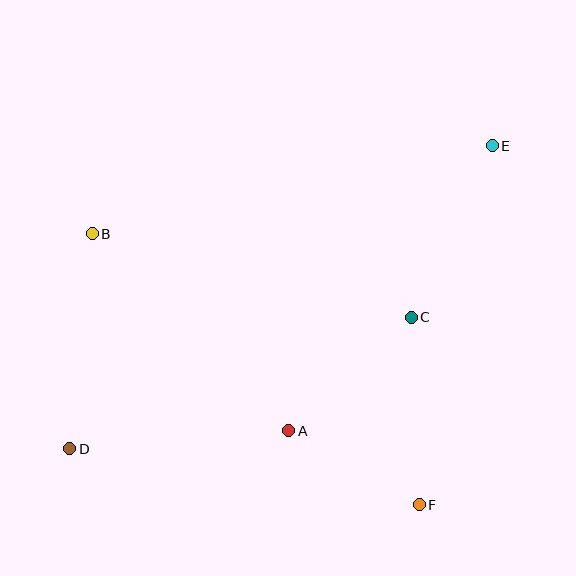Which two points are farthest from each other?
Points D and E are farthest from each other.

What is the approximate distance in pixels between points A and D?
The distance between A and D is approximately 220 pixels.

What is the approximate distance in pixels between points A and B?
The distance between A and B is approximately 279 pixels.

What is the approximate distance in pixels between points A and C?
The distance between A and C is approximately 167 pixels.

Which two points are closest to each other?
Points A and F are closest to each other.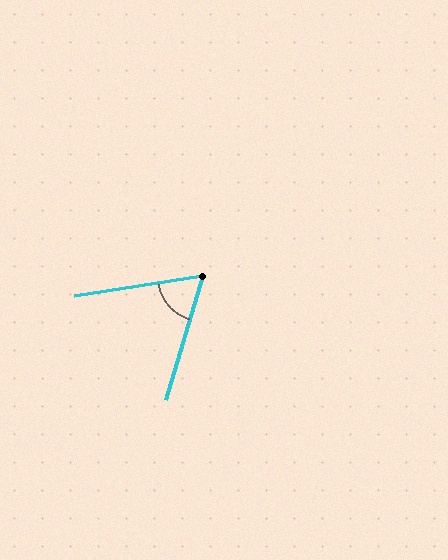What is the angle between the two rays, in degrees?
Approximately 65 degrees.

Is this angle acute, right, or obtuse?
It is acute.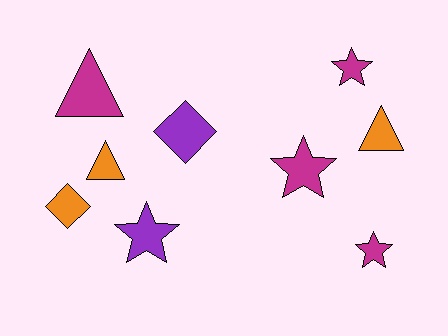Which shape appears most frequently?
Star, with 4 objects.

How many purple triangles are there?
There are no purple triangles.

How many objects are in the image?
There are 9 objects.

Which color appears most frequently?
Magenta, with 4 objects.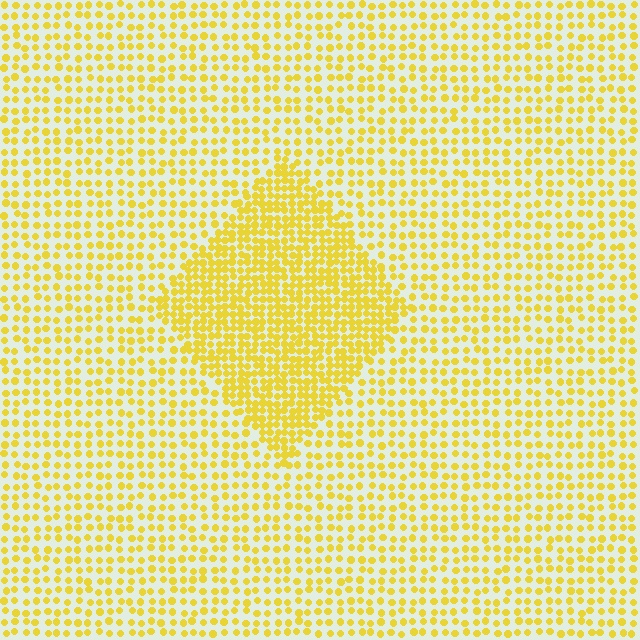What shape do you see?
I see a diamond.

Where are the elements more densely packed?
The elements are more densely packed inside the diamond boundary.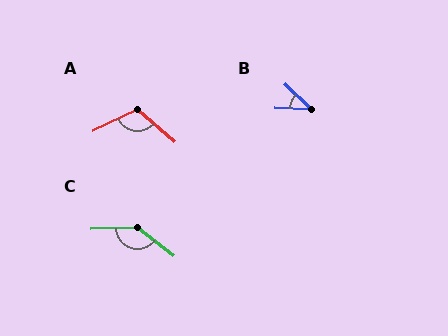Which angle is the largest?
C, at approximately 140 degrees.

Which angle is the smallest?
B, at approximately 41 degrees.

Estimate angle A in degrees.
Approximately 113 degrees.